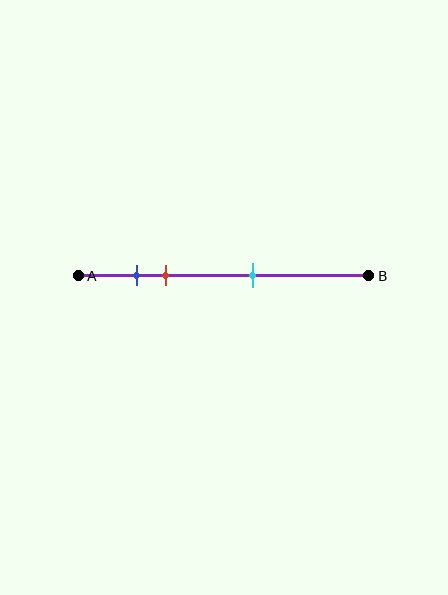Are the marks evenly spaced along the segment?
No, the marks are not evenly spaced.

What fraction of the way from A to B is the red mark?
The red mark is approximately 30% (0.3) of the way from A to B.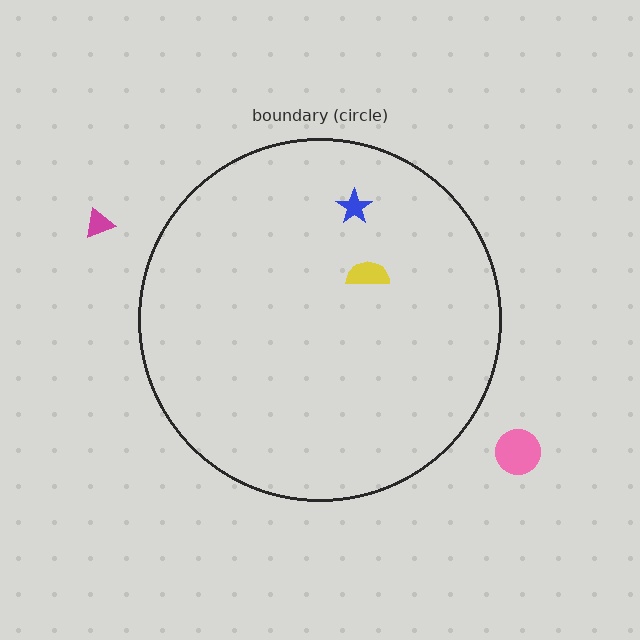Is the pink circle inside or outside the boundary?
Outside.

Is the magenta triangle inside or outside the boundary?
Outside.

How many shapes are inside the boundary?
2 inside, 2 outside.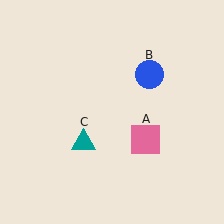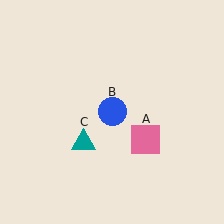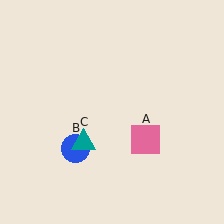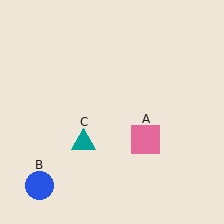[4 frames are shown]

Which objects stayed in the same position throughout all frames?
Pink square (object A) and teal triangle (object C) remained stationary.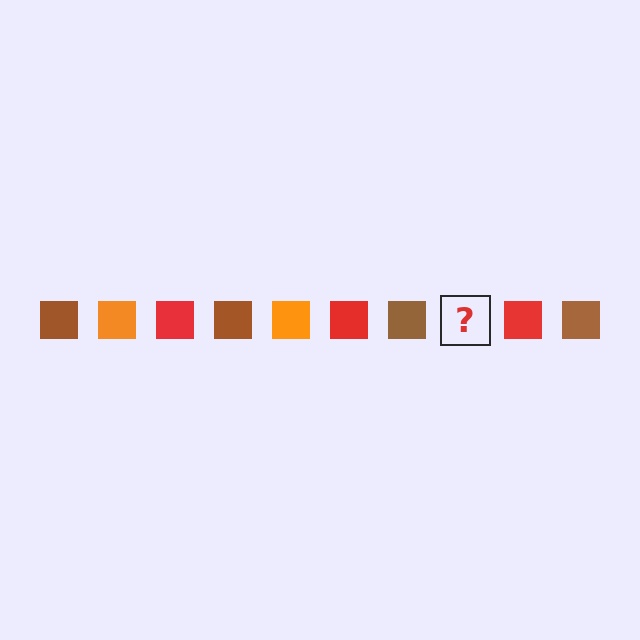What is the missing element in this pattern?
The missing element is an orange square.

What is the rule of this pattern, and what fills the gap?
The rule is that the pattern cycles through brown, orange, red squares. The gap should be filled with an orange square.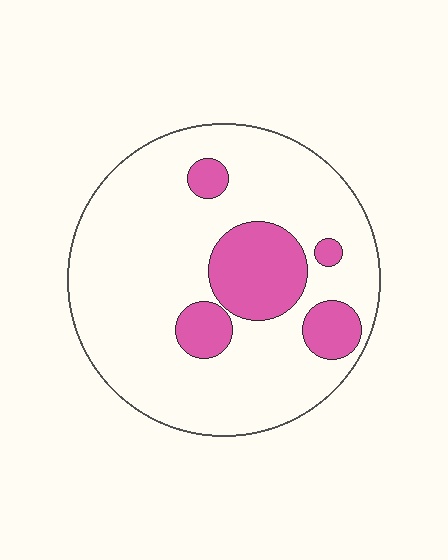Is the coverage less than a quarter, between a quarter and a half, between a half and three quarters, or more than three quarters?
Less than a quarter.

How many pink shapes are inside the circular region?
5.